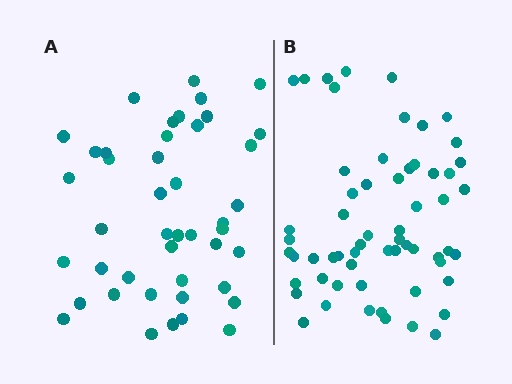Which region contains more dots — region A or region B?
Region B (the right region) has more dots.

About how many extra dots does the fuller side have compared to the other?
Region B has approximately 15 more dots than region A.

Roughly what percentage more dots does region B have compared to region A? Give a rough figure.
About 35% more.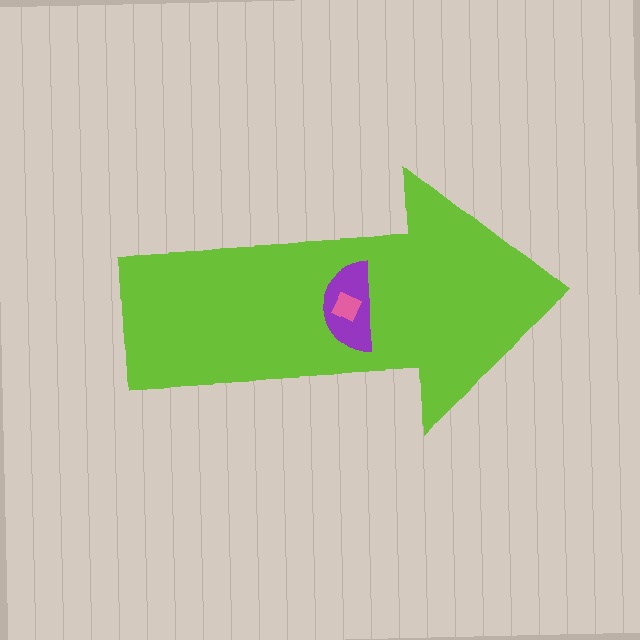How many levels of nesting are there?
3.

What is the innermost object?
The pink square.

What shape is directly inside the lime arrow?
The purple semicircle.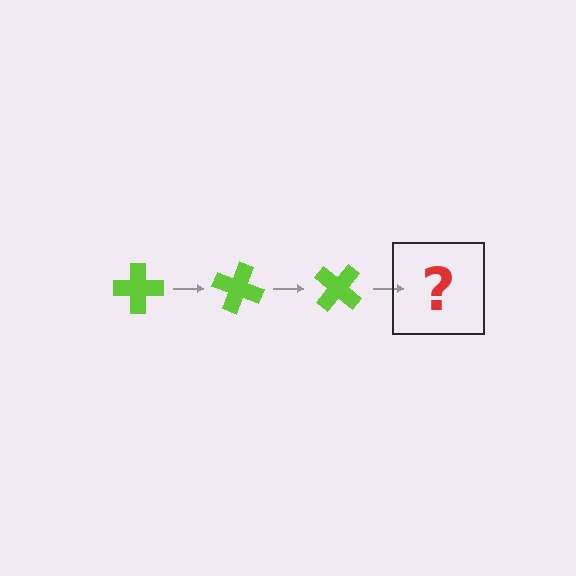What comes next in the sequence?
The next element should be a lime cross rotated 60 degrees.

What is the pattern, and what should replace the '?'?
The pattern is that the cross rotates 20 degrees each step. The '?' should be a lime cross rotated 60 degrees.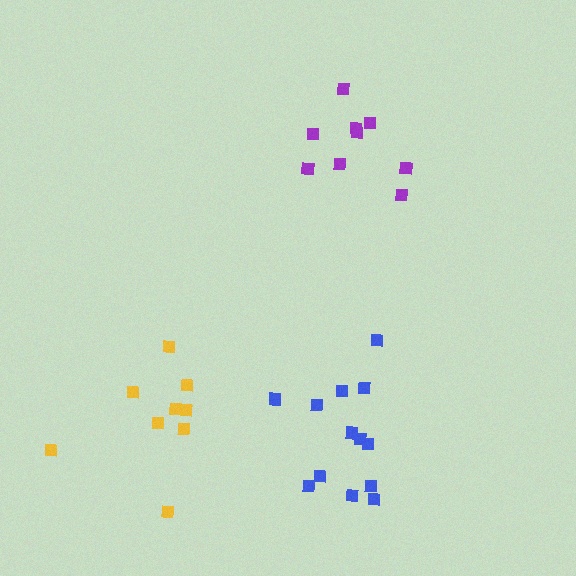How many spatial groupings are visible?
There are 3 spatial groupings.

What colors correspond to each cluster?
The clusters are colored: yellow, purple, blue.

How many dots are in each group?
Group 1: 9 dots, Group 2: 9 dots, Group 3: 13 dots (31 total).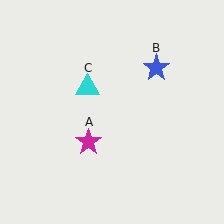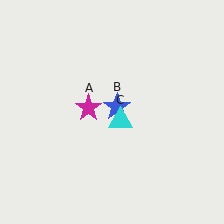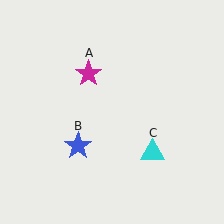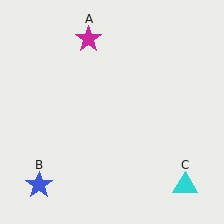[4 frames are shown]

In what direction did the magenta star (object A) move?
The magenta star (object A) moved up.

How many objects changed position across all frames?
3 objects changed position: magenta star (object A), blue star (object B), cyan triangle (object C).